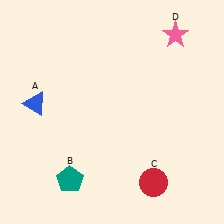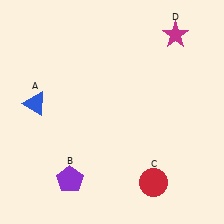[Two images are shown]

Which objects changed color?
B changed from teal to purple. D changed from pink to magenta.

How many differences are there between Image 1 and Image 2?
There are 2 differences between the two images.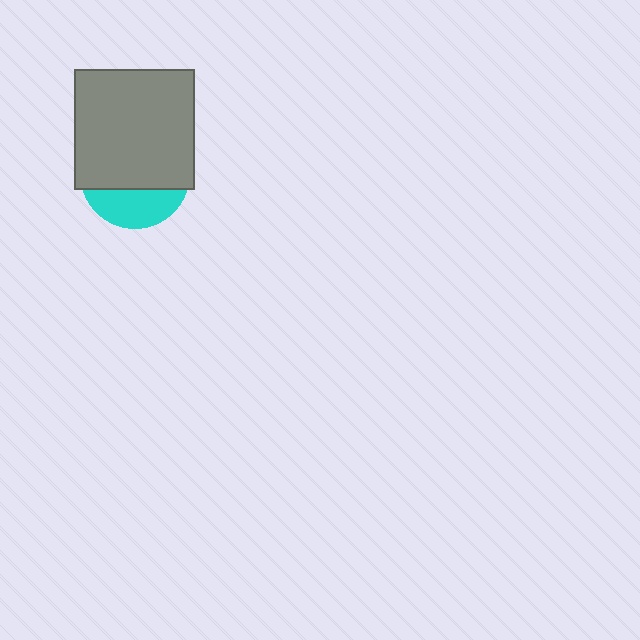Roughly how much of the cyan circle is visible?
A small part of it is visible (roughly 32%).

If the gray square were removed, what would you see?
You would see the complete cyan circle.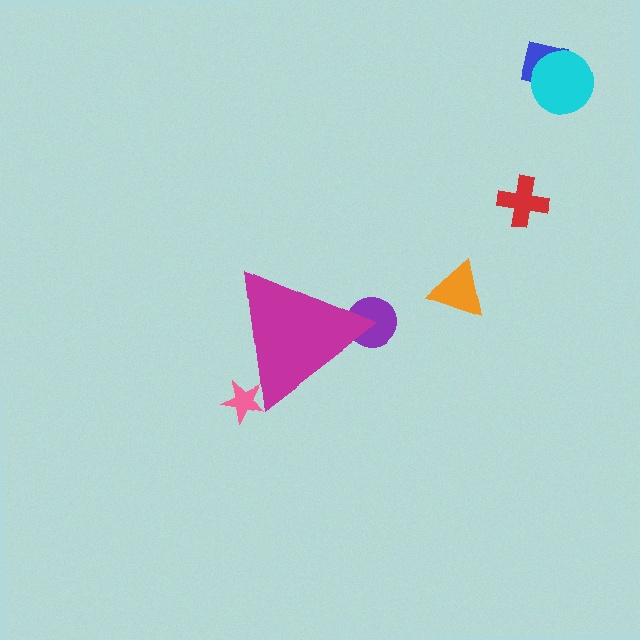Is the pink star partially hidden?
Yes, the pink star is partially hidden behind the magenta triangle.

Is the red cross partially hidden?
No, the red cross is fully visible.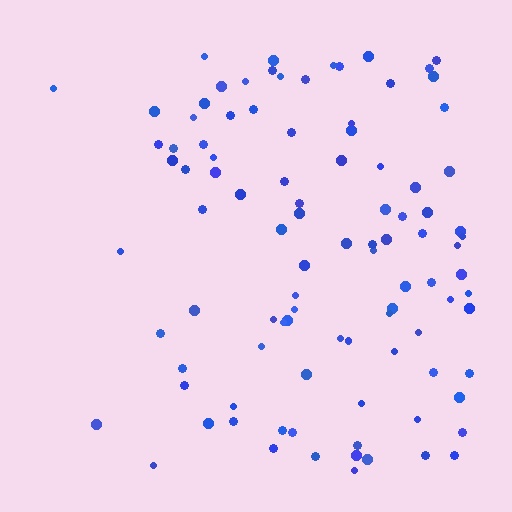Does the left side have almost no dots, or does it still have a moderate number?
Still a moderate number, just noticeably fewer than the right.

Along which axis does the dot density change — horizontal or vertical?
Horizontal.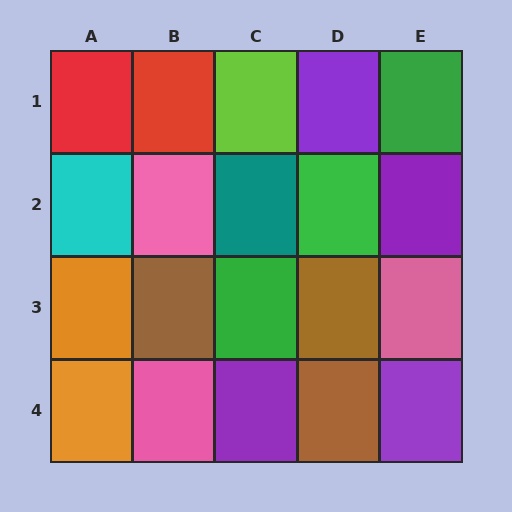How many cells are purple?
4 cells are purple.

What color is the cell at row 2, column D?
Green.